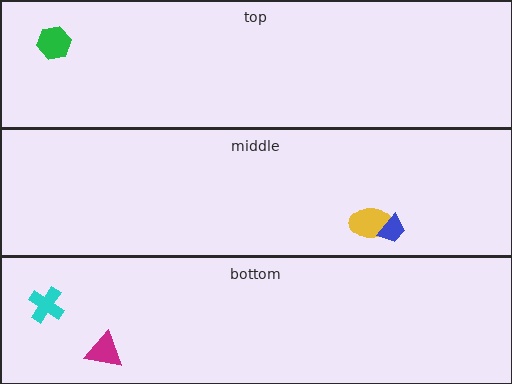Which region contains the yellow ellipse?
The middle region.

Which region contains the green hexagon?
The top region.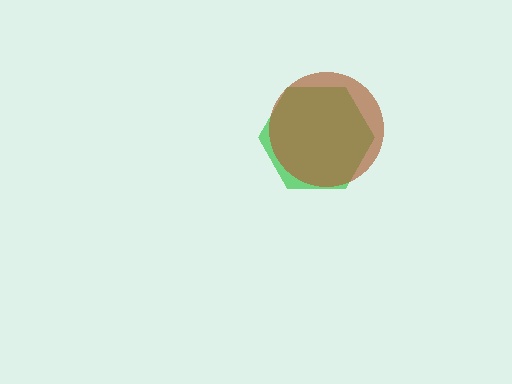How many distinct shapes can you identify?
There are 2 distinct shapes: a green hexagon, a brown circle.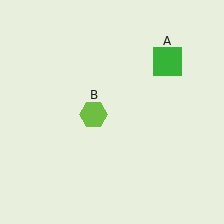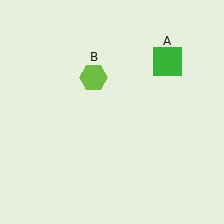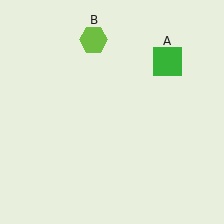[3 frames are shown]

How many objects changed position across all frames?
1 object changed position: lime hexagon (object B).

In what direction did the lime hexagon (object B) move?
The lime hexagon (object B) moved up.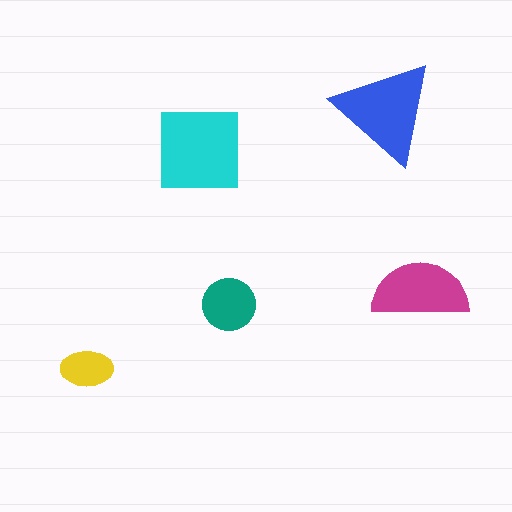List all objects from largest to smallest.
The cyan square, the blue triangle, the magenta semicircle, the teal circle, the yellow ellipse.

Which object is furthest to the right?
The magenta semicircle is rightmost.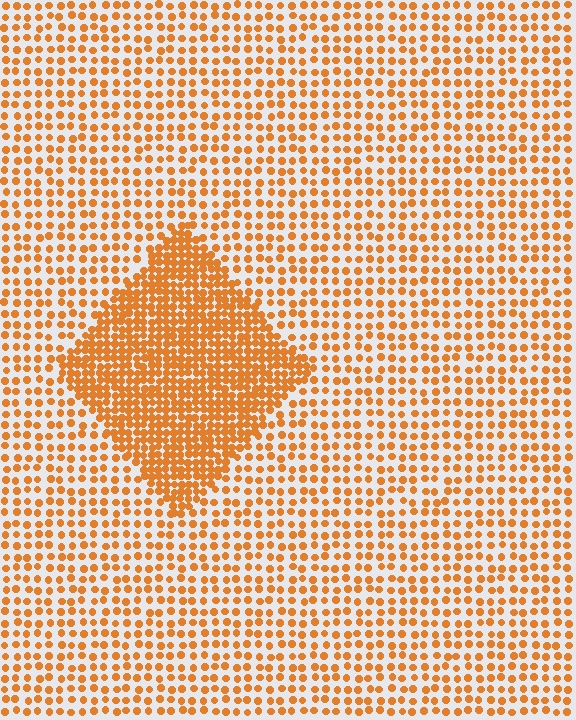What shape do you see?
I see a diamond.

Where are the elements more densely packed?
The elements are more densely packed inside the diamond boundary.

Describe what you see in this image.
The image contains small orange elements arranged at two different densities. A diamond-shaped region is visible where the elements are more densely packed than the surrounding area.